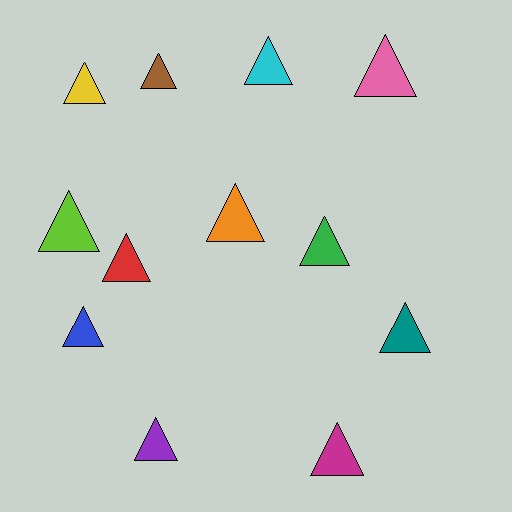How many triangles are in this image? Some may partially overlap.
There are 12 triangles.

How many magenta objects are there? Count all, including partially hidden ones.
There is 1 magenta object.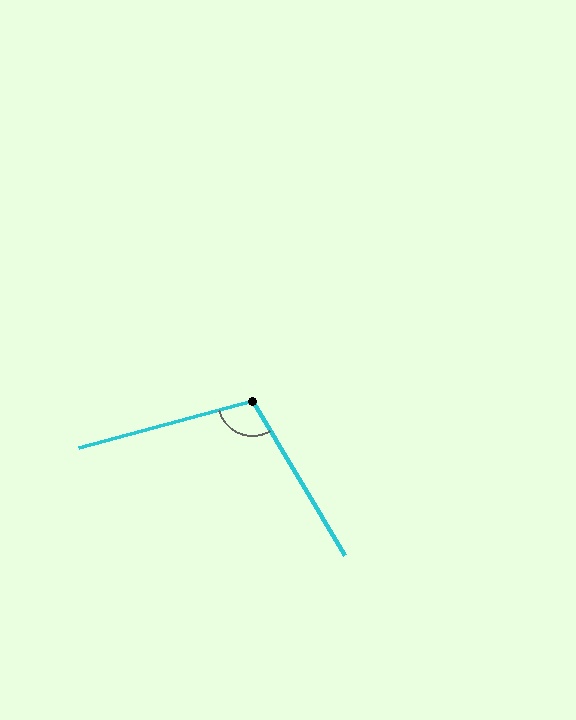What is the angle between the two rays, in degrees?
Approximately 106 degrees.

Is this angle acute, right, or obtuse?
It is obtuse.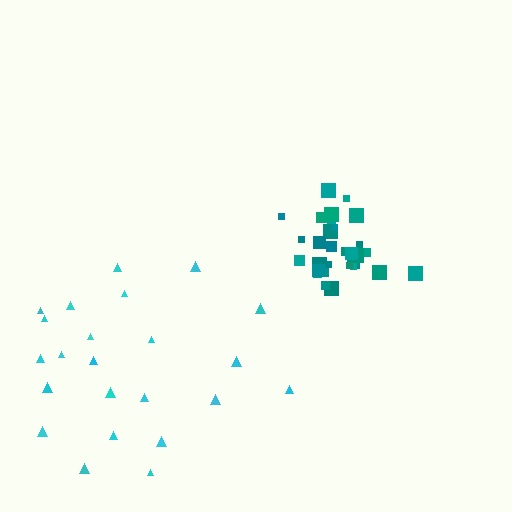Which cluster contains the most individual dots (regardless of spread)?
Teal (31).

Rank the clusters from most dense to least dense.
teal, cyan.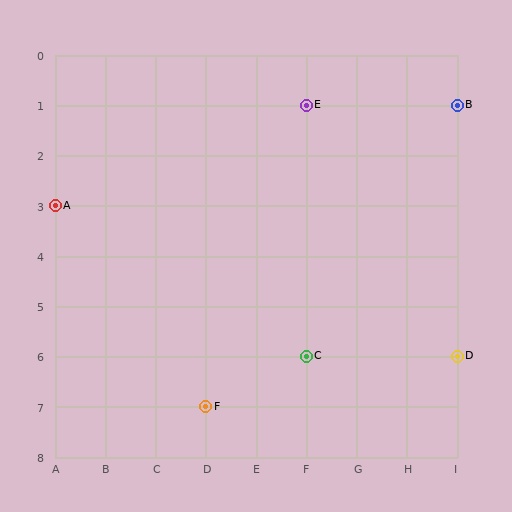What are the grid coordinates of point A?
Point A is at grid coordinates (A, 3).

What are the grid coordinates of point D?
Point D is at grid coordinates (I, 6).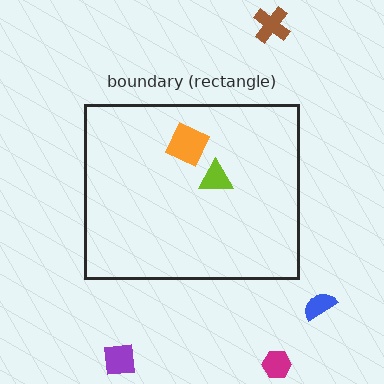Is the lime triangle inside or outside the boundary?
Inside.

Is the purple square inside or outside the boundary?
Outside.